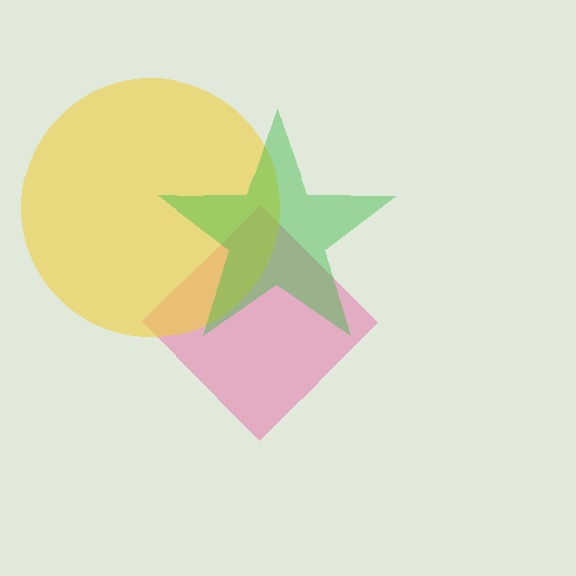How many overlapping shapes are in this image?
There are 3 overlapping shapes in the image.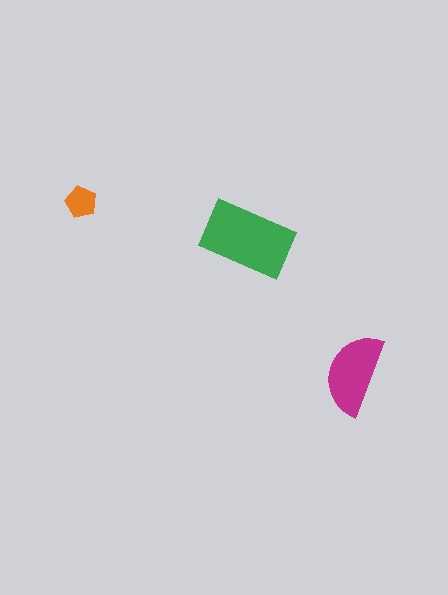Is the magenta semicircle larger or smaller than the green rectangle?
Smaller.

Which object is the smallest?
The orange pentagon.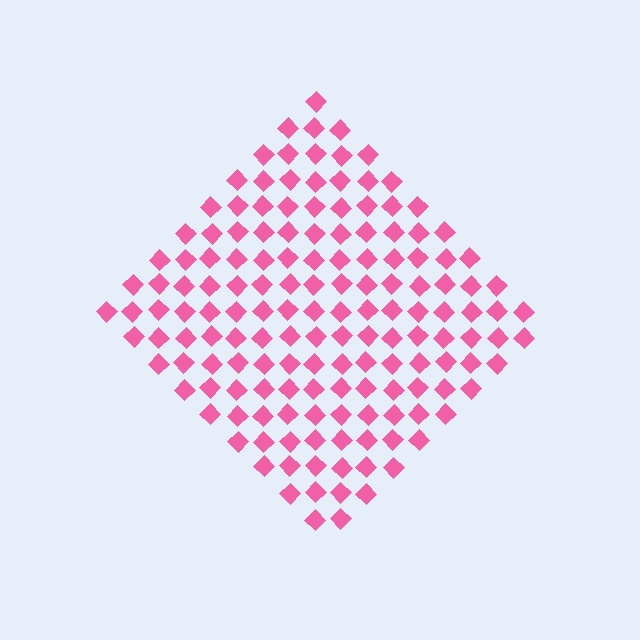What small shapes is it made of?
It is made of small diamonds.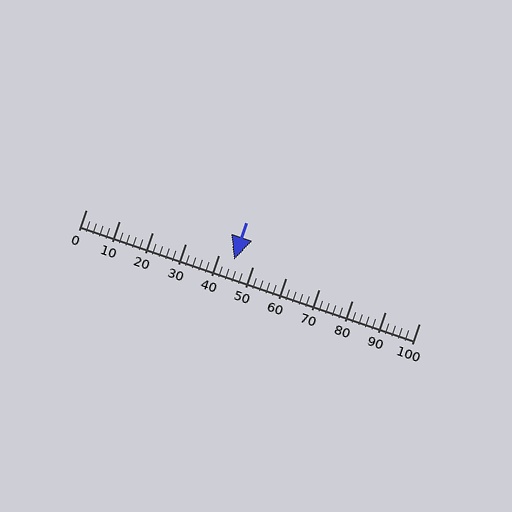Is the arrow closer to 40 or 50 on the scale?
The arrow is closer to 40.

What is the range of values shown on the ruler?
The ruler shows values from 0 to 100.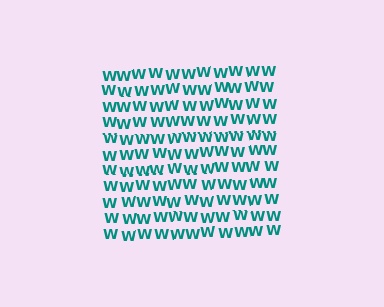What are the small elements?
The small elements are letter W's.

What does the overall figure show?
The overall figure shows a square.